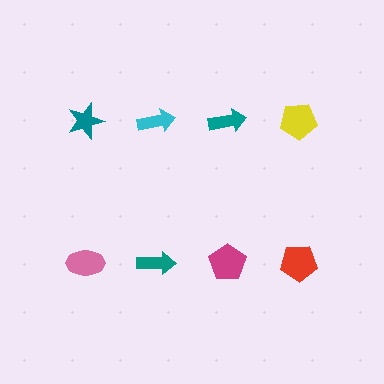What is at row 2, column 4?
A red pentagon.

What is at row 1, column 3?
A teal arrow.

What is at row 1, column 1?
A teal star.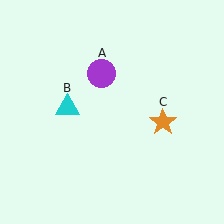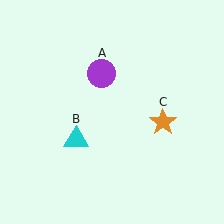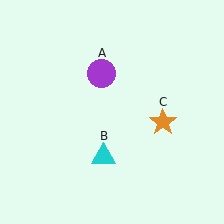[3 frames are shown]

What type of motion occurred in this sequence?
The cyan triangle (object B) rotated counterclockwise around the center of the scene.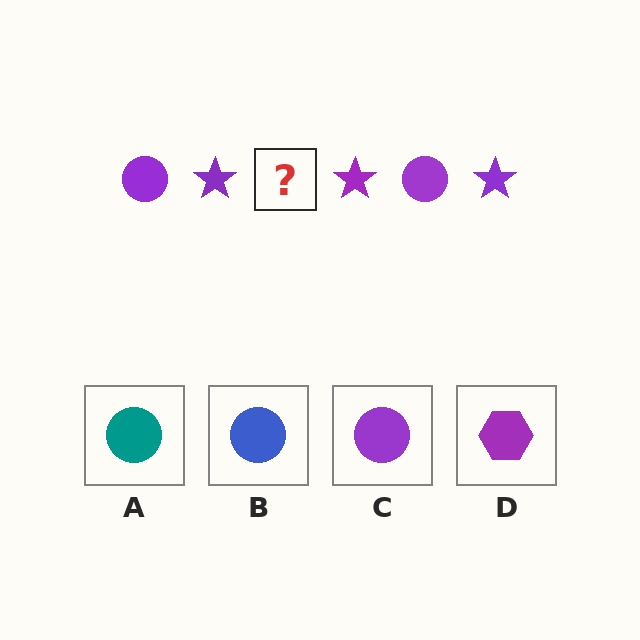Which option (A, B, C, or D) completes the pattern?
C.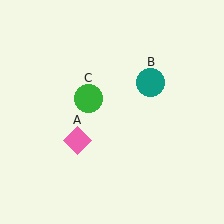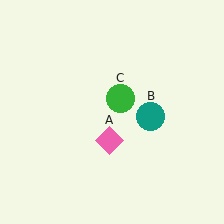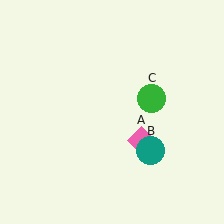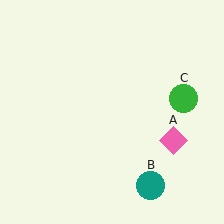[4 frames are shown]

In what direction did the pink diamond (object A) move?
The pink diamond (object A) moved right.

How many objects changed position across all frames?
3 objects changed position: pink diamond (object A), teal circle (object B), green circle (object C).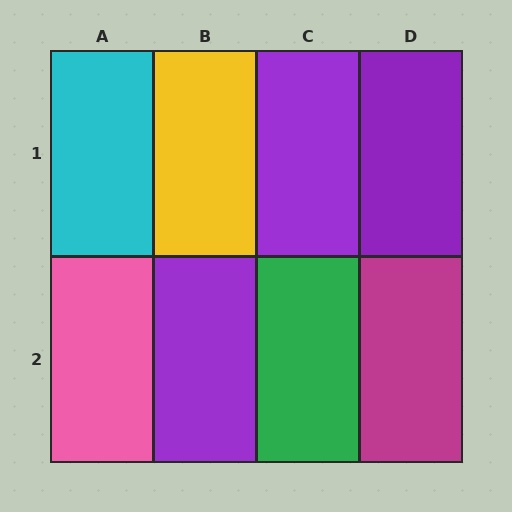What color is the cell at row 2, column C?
Green.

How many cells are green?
1 cell is green.